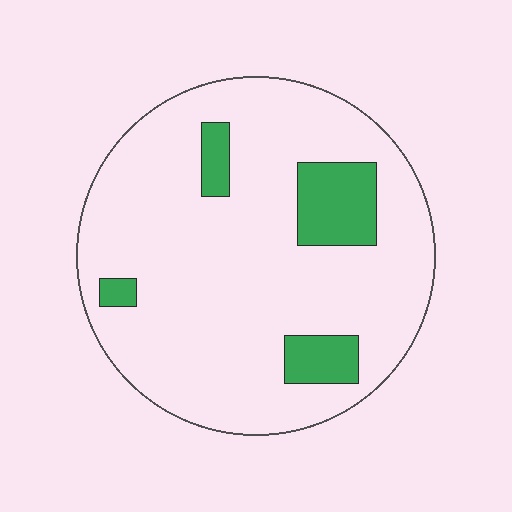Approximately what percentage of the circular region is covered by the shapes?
Approximately 15%.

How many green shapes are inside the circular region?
4.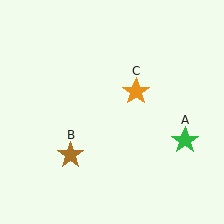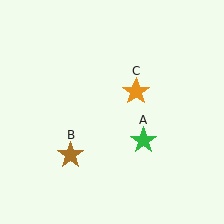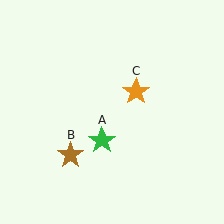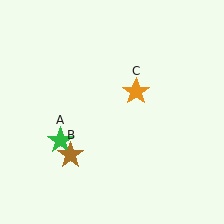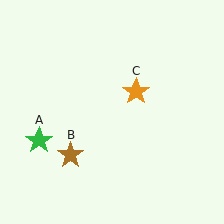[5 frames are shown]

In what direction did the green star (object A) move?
The green star (object A) moved left.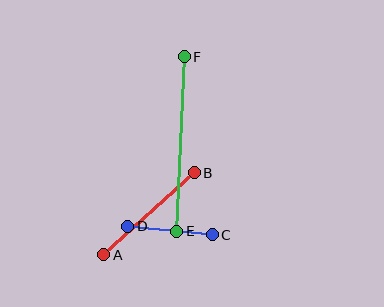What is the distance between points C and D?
The distance is approximately 85 pixels.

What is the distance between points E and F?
The distance is approximately 174 pixels.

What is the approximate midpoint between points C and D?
The midpoint is at approximately (170, 231) pixels.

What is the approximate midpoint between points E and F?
The midpoint is at approximately (180, 144) pixels.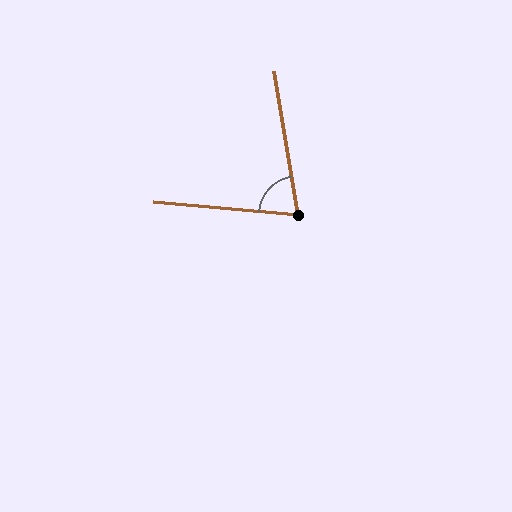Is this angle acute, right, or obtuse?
It is acute.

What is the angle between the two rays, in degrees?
Approximately 75 degrees.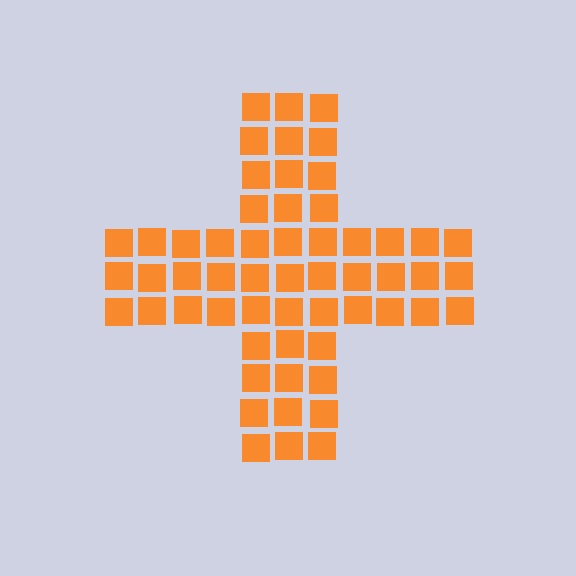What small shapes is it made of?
It is made of small squares.